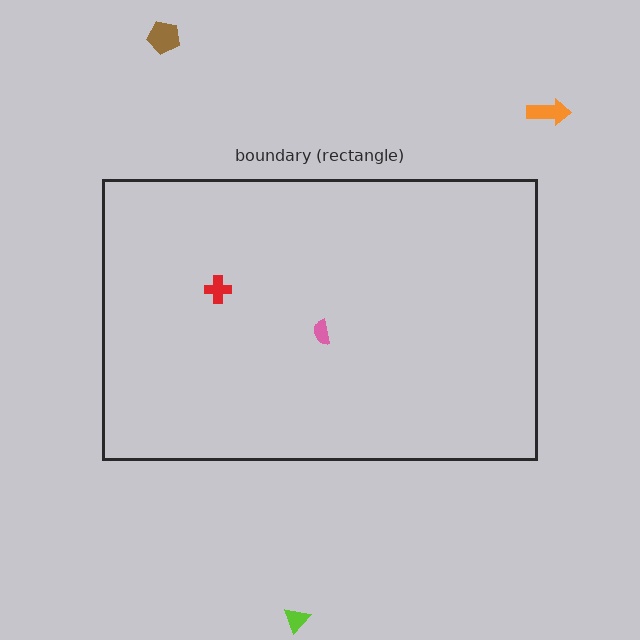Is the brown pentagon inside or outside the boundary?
Outside.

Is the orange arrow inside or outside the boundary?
Outside.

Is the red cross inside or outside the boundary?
Inside.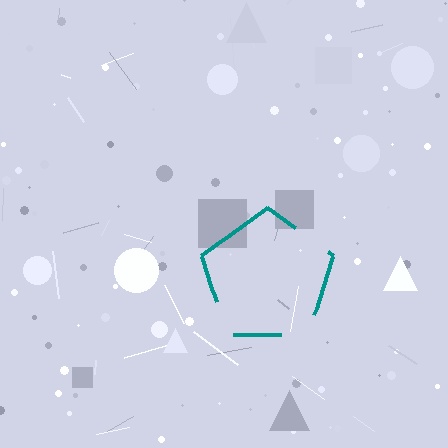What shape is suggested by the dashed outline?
The dashed outline suggests a pentagon.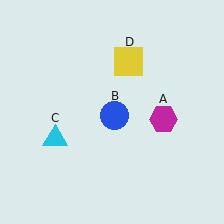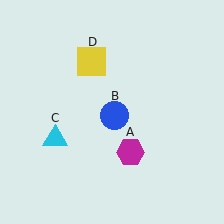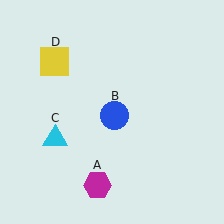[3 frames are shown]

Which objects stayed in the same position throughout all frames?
Blue circle (object B) and cyan triangle (object C) remained stationary.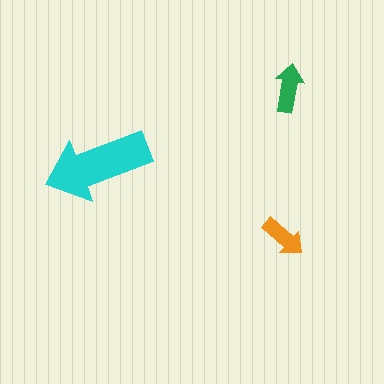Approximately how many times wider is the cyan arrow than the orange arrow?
About 2.5 times wider.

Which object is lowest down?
The orange arrow is bottommost.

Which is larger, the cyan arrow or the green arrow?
The cyan one.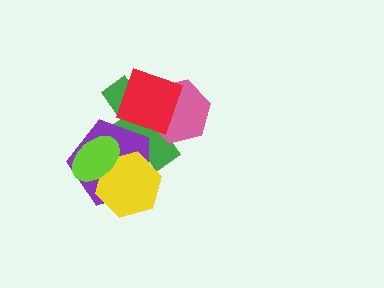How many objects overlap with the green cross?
5 objects overlap with the green cross.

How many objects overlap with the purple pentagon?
3 objects overlap with the purple pentagon.